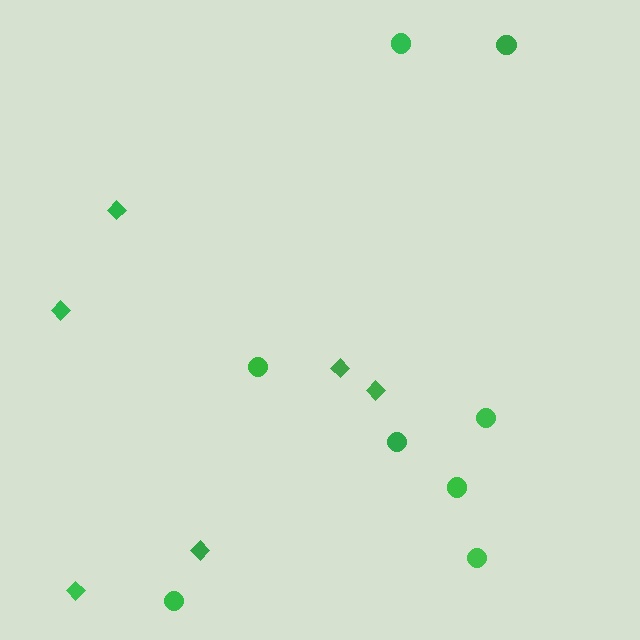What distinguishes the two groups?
There are 2 groups: one group of diamonds (6) and one group of circles (8).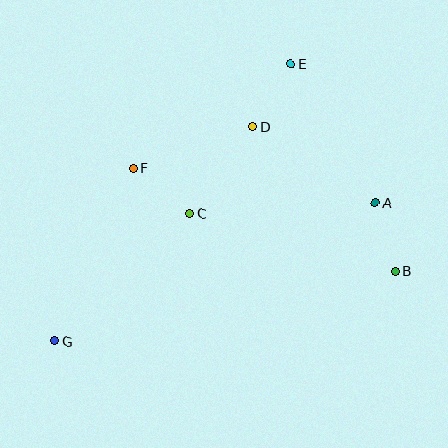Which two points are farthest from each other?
Points E and G are farthest from each other.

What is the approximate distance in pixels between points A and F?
The distance between A and F is approximately 244 pixels.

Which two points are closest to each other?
Points A and B are closest to each other.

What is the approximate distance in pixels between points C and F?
The distance between C and F is approximately 73 pixels.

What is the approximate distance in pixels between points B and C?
The distance between B and C is approximately 213 pixels.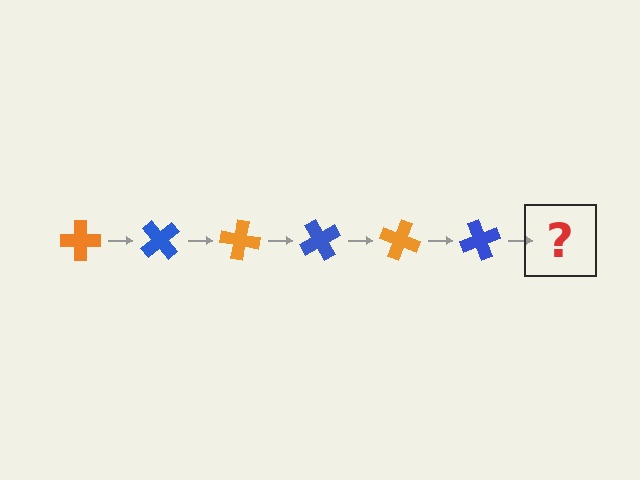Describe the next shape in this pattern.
It should be an orange cross, rotated 300 degrees from the start.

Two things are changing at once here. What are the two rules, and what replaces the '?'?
The two rules are that it rotates 50 degrees each step and the color cycles through orange and blue. The '?' should be an orange cross, rotated 300 degrees from the start.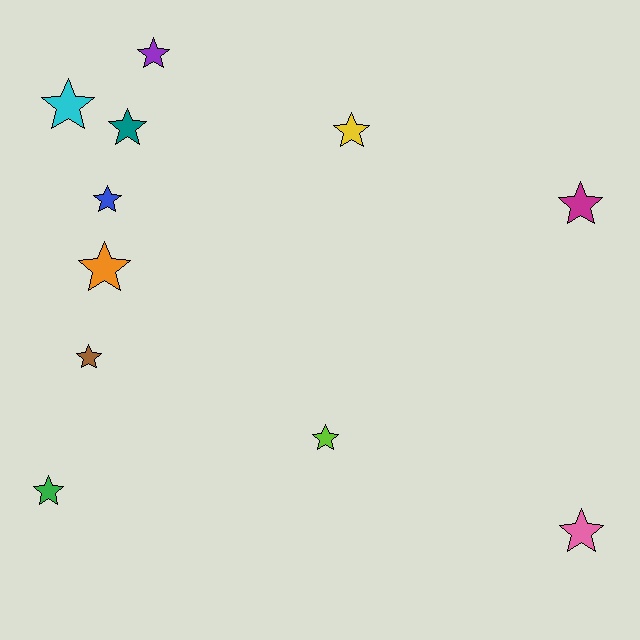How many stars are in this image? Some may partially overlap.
There are 11 stars.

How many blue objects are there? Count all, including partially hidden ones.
There is 1 blue object.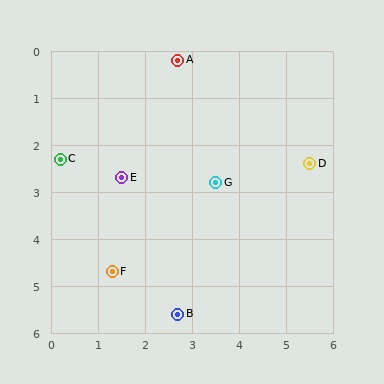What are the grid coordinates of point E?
Point E is at approximately (1.5, 2.7).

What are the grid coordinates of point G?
Point G is at approximately (3.5, 2.8).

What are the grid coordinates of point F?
Point F is at approximately (1.3, 4.7).